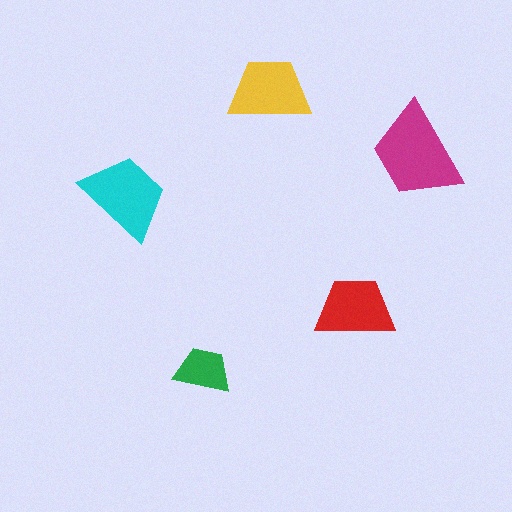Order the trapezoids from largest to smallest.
the magenta one, the cyan one, the yellow one, the red one, the green one.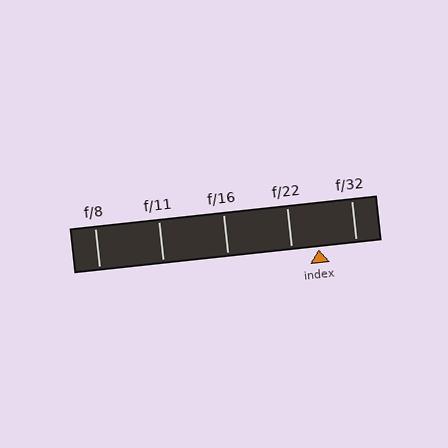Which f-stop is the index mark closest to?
The index mark is closest to f/22.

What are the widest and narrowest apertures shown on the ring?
The widest aperture shown is f/8 and the narrowest is f/32.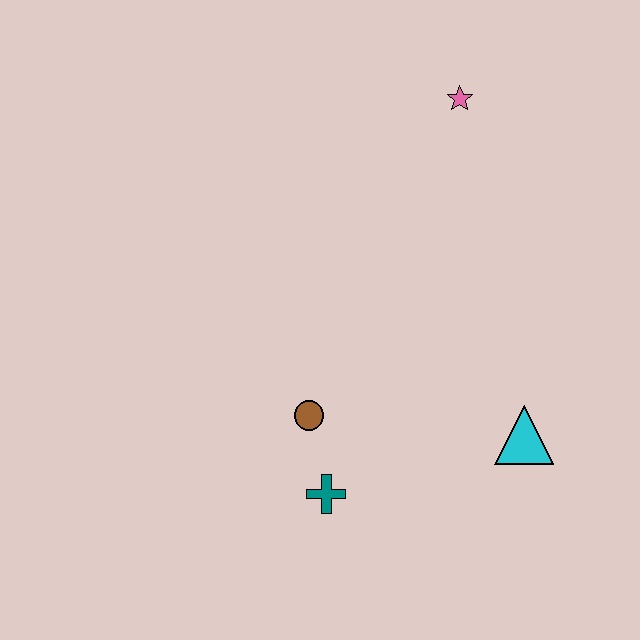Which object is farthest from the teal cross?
The pink star is farthest from the teal cross.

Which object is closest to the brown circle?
The teal cross is closest to the brown circle.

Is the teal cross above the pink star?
No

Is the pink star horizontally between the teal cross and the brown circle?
No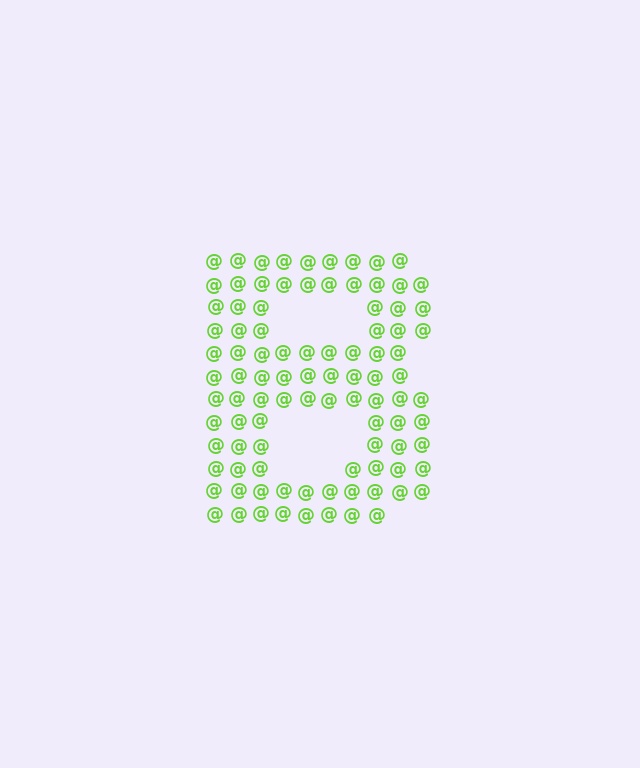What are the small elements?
The small elements are at signs.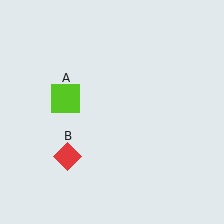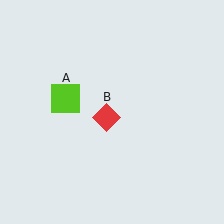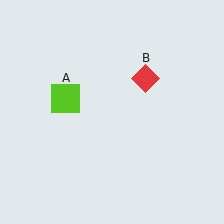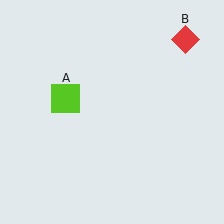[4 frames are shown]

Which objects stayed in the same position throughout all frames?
Lime square (object A) remained stationary.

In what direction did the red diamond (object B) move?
The red diamond (object B) moved up and to the right.